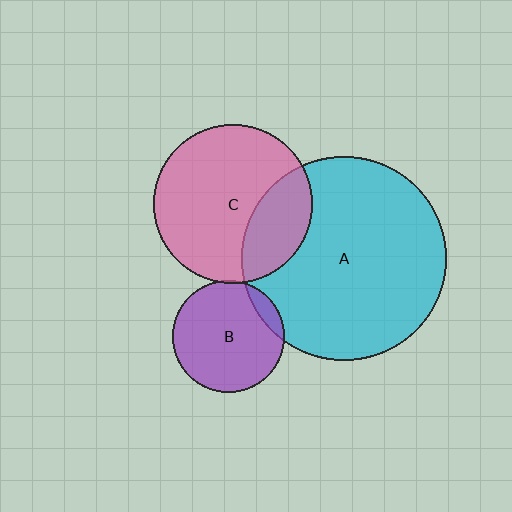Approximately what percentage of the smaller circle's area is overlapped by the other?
Approximately 10%.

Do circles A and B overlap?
Yes.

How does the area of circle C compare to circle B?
Approximately 2.0 times.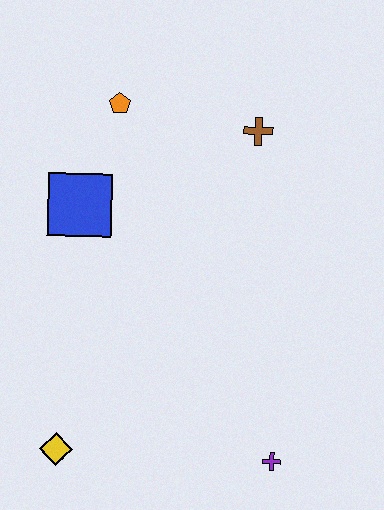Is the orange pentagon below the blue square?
No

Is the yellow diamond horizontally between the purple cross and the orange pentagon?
No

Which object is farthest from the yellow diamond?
The brown cross is farthest from the yellow diamond.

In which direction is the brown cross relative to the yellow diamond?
The brown cross is above the yellow diamond.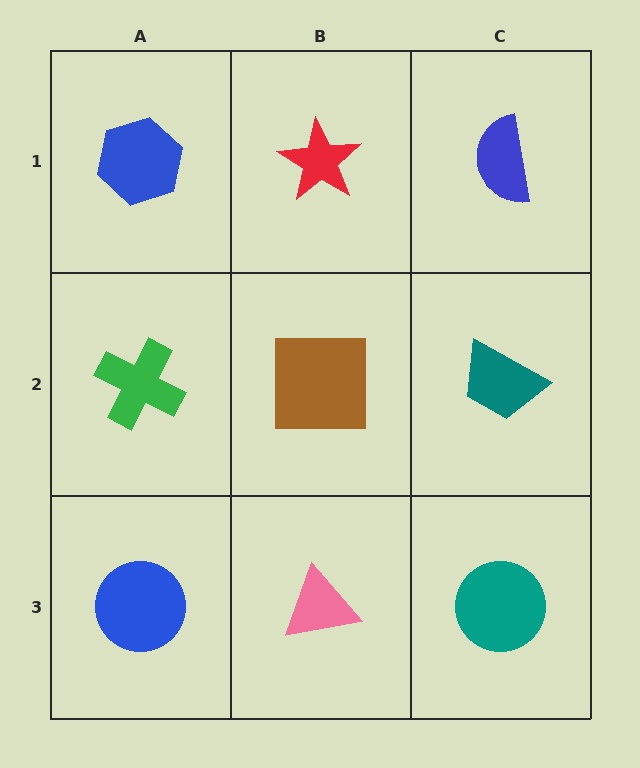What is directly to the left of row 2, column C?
A brown square.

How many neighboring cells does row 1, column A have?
2.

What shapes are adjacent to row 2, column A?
A blue hexagon (row 1, column A), a blue circle (row 3, column A), a brown square (row 2, column B).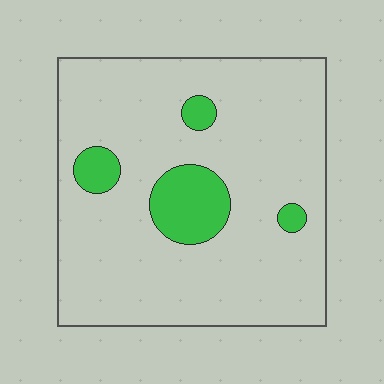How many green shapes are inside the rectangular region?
4.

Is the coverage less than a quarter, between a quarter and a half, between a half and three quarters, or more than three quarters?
Less than a quarter.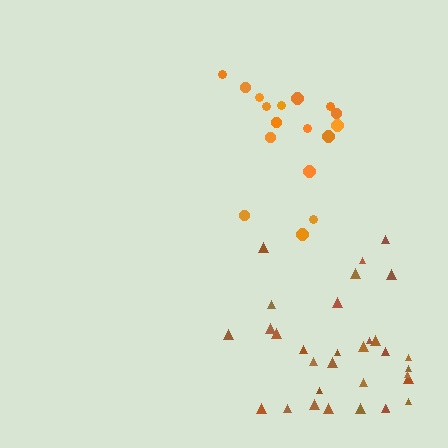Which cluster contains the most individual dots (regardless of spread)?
Brown (32).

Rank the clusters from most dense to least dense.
orange, brown.